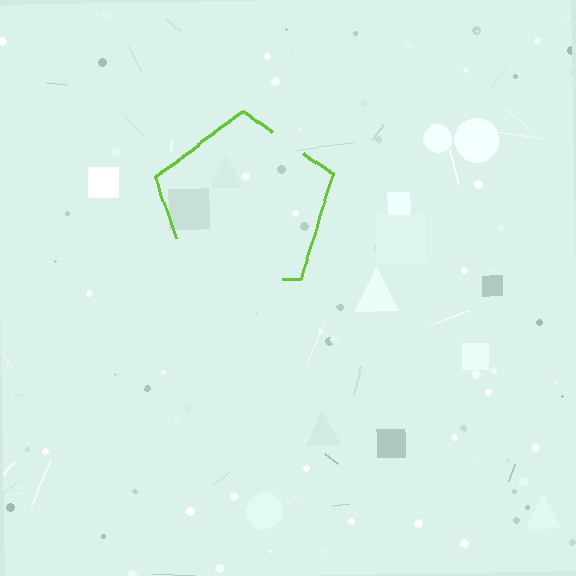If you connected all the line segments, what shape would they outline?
They would outline a pentagon.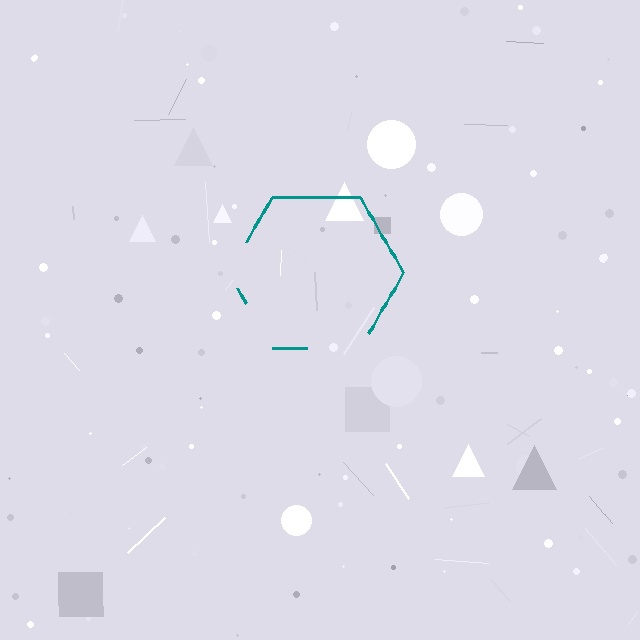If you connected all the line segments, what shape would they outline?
They would outline a hexagon.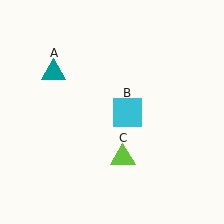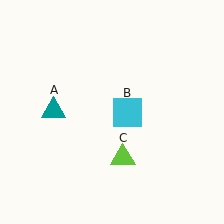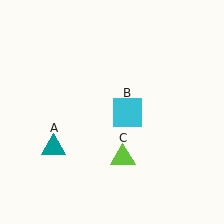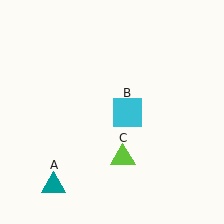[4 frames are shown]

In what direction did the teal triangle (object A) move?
The teal triangle (object A) moved down.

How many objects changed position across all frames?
1 object changed position: teal triangle (object A).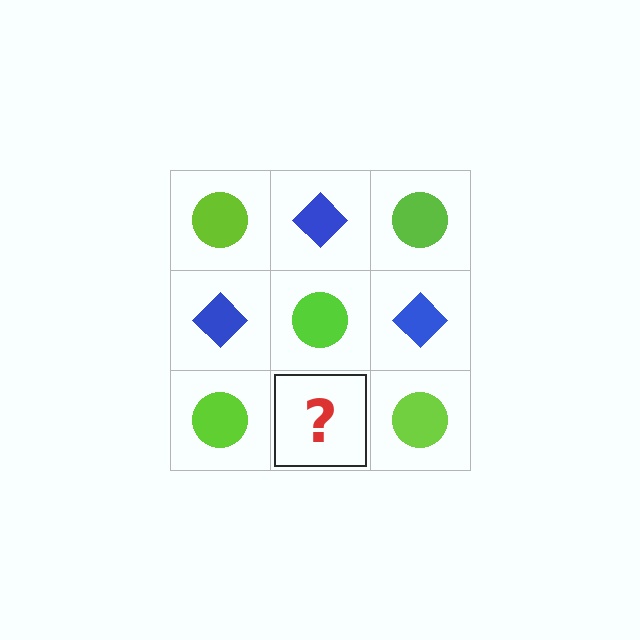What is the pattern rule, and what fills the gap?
The rule is that it alternates lime circle and blue diamond in a checkerboard pattern. The gap should be filled with a blue diamond.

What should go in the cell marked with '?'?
The missing cell should contain a blue diamond.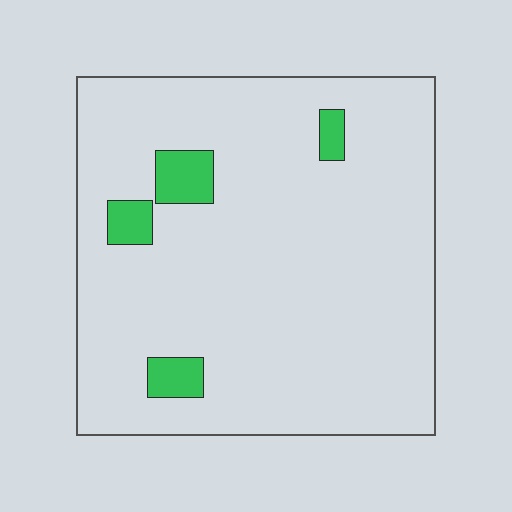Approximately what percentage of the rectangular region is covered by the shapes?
Approximately 5%.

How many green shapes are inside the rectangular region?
4.